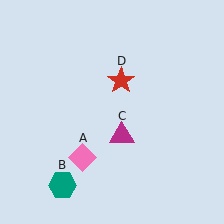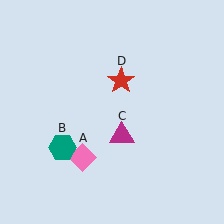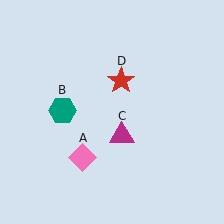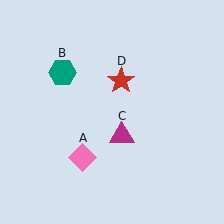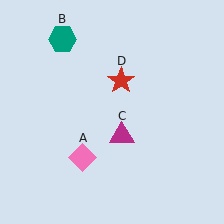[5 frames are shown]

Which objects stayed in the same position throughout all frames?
Pink diamond (object A) and magenta triangle (object C) and red star (object D) remained stationary.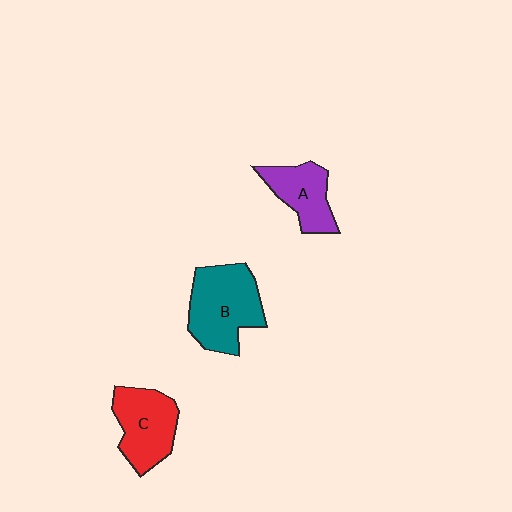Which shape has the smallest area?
Shape A (purple).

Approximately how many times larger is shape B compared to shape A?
Approximately 1.5 times.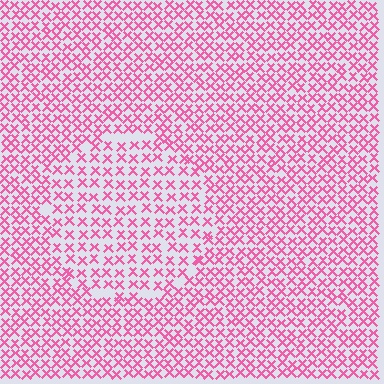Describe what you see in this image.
The image contains small pink elements arranged at two different densities. A circle-shaped region is visible where the elements are less densely packed than the surrounding area.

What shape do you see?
I see a circle.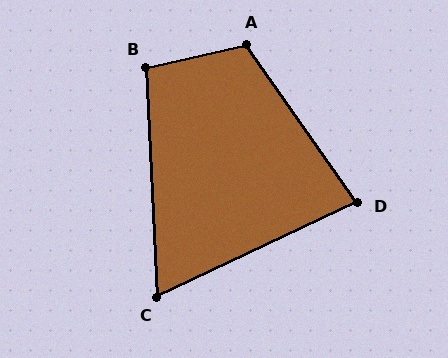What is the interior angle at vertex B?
Approximately 100 degrees (obtuse).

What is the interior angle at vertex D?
Approximately 80 degrees (acute).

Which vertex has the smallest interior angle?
C, at approximately 68 degrees.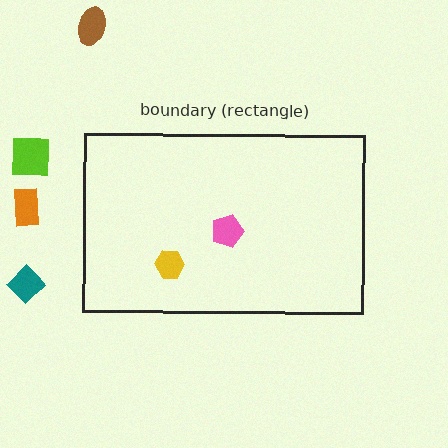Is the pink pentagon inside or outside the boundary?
Inside.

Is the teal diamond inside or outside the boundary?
Outside.